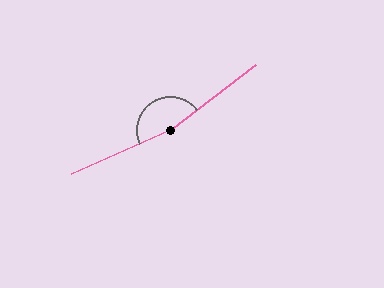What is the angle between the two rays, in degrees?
Approximately 167 degrees.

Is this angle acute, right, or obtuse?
It is obtuse.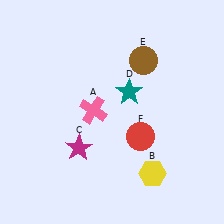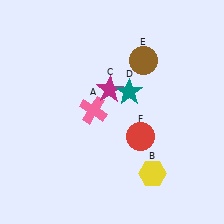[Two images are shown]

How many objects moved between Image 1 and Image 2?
1 object moved between the two images.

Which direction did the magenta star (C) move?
The magenta star (C) moved up.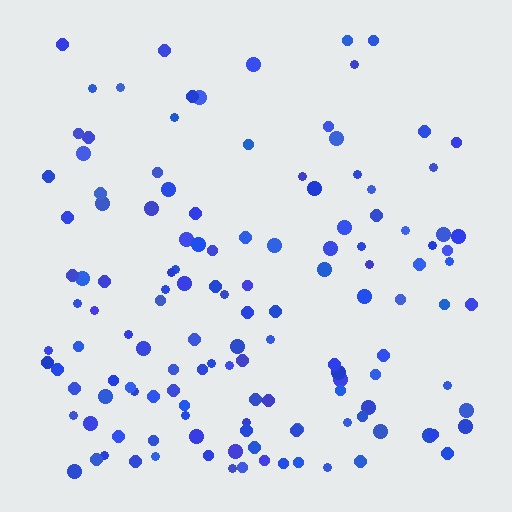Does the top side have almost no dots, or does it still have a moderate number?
Still a moderate number, just noticeably fewer than the bottom.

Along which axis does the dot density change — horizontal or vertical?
Vertical.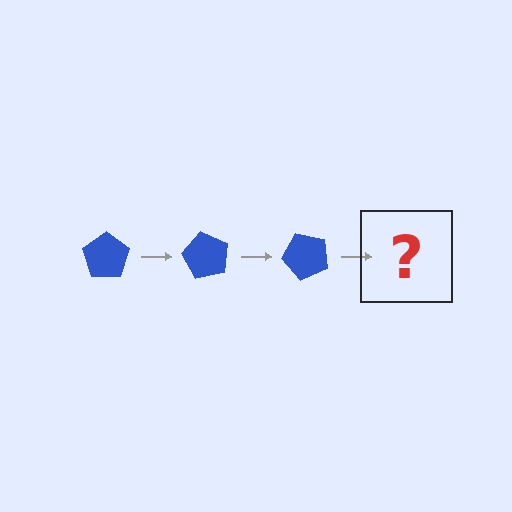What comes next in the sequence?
The next element should be a blue pentagon rotated 180 degrees.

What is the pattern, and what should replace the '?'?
The pattern is that the pentagon rotates 60 degrees each step. The '?' should be a blue pentagon rotated 180 degrees.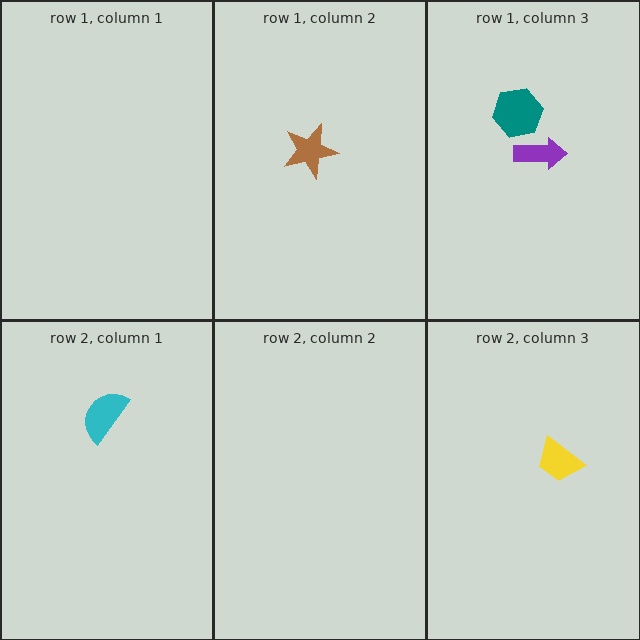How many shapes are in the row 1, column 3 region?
2.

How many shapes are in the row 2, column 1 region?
1.